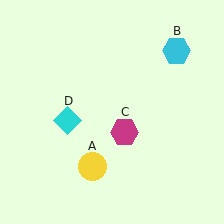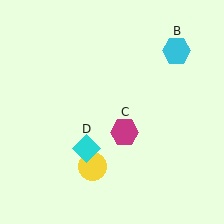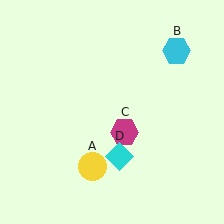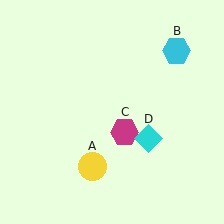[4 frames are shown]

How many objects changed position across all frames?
1 object changed position: cyan diamond (object D).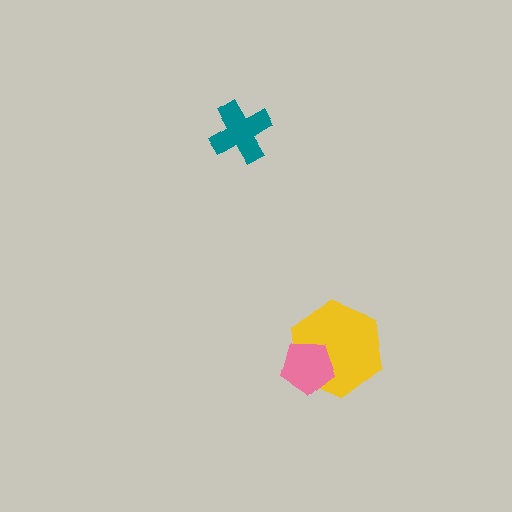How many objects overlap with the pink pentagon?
1 object overlaps with the pink pentagon.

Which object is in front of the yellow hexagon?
The pink pentagon is in front of the yellow hexagon.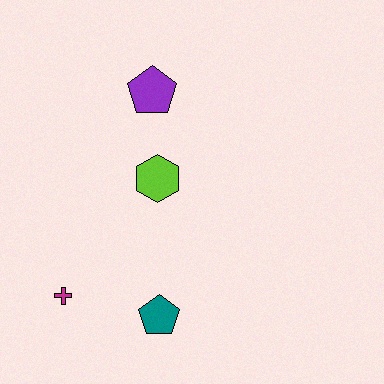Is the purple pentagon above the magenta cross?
Yes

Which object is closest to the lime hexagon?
The purple pentagon is closest to the lime hexagon.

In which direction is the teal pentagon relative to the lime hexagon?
The teal pentagon is below the lime hexagon.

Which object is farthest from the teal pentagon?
The purple pentagon is farthest from the teal pentagon.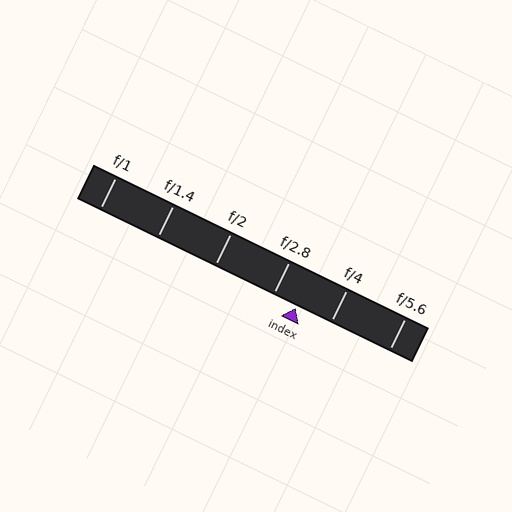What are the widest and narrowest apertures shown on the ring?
The widest aperture shown is f/1 and the narrowest is f/5.6.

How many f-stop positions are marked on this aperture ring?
There are 6 f-stop positions marked.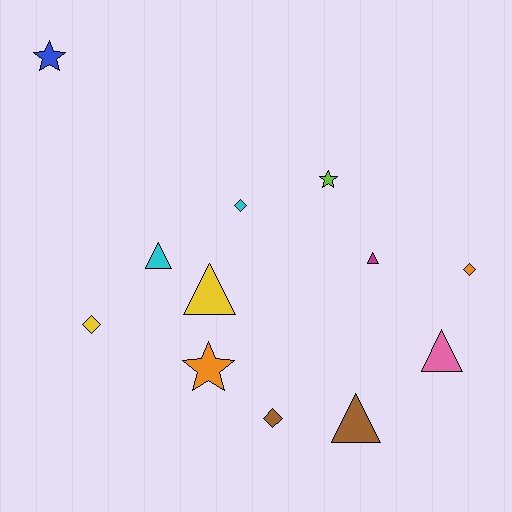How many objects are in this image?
There are 12 objects.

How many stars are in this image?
There are 3 stars.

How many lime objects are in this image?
There is 1 lime object.